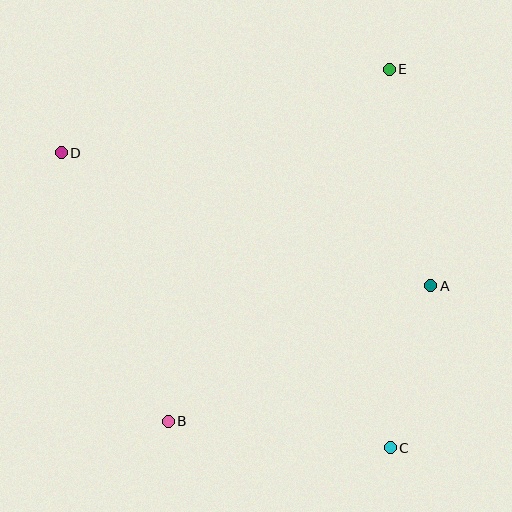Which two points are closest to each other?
Points A and C are closest to each other.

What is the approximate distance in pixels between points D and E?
The distance between D and E is approximately 338 pixels.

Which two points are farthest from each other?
Points C and D are farthest from each other.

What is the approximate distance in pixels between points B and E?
The distance between B and E is approximately 416 pixels.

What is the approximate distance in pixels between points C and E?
The distance between C and E is approximately 379 pixels.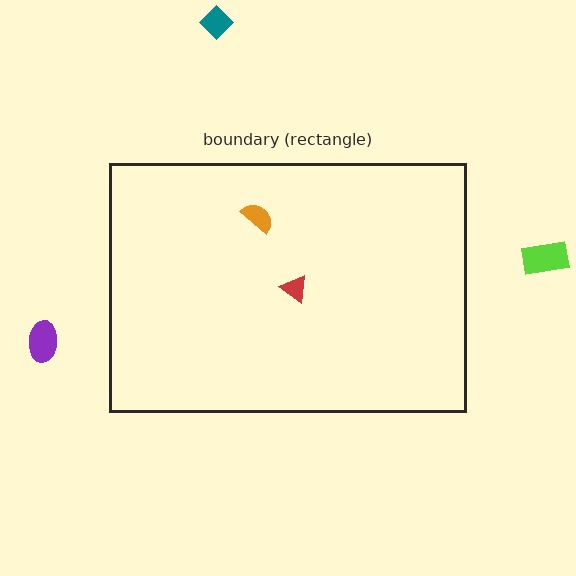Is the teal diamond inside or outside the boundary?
Outside.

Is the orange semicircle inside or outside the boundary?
Inside.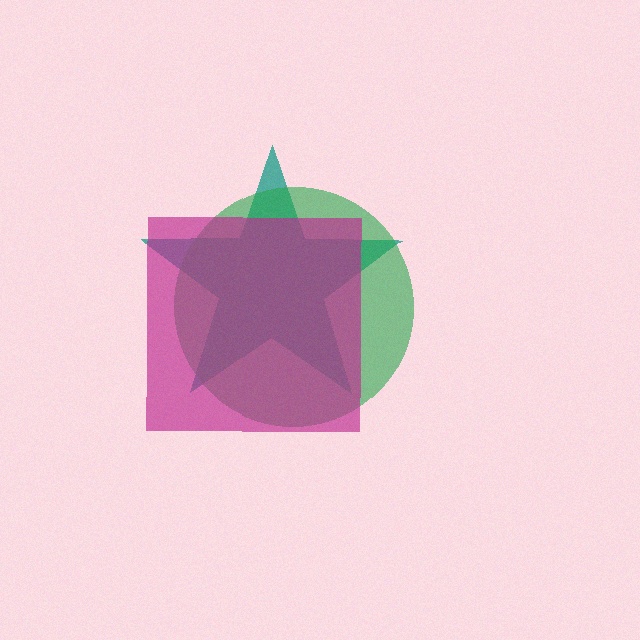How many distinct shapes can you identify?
There are 3 distinct shapes: a teal star, a green circle, a magenta square.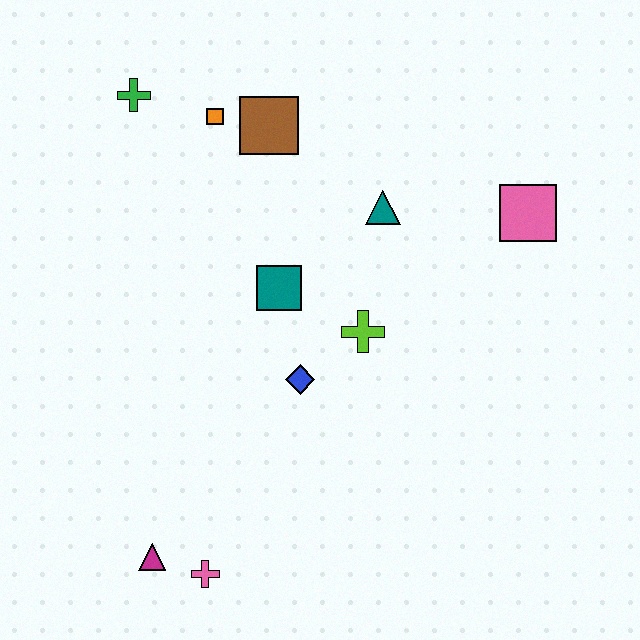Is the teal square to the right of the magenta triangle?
Yes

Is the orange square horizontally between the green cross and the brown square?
Yes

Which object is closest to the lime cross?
The blue diamond is closest to the lime cross.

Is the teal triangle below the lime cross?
No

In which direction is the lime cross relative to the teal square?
The lime cross is to the right of the teal square.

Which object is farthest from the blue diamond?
The green cross is farthest from the blue diamond.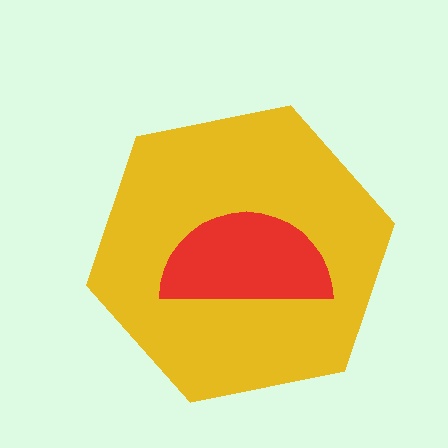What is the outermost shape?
The yellow hexagon.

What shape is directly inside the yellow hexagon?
The red semicircle.